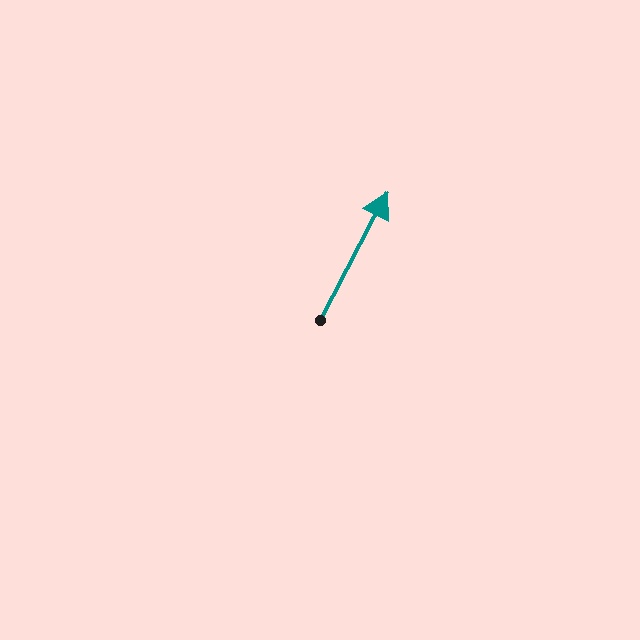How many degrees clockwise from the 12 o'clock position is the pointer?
Approximately 28 degrees.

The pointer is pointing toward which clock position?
Roughly 1 o'clock.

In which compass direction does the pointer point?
Northeast.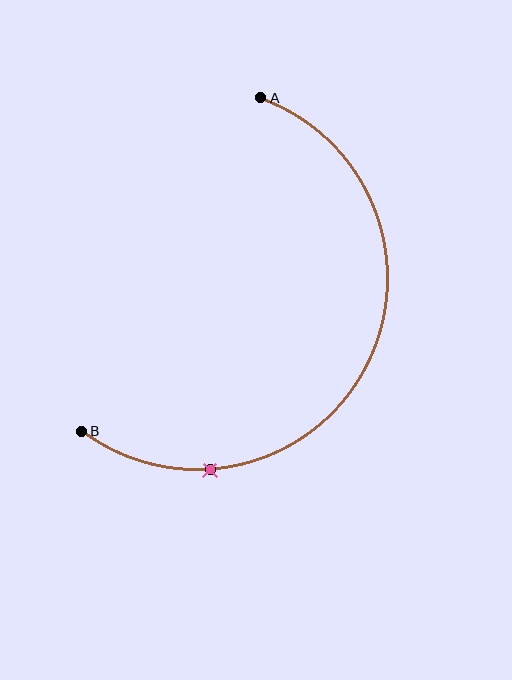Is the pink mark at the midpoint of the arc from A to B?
No. The pink mark lies on the arc but is closer to endpoint B. The arc midpoint would be at the point on the curve equidistant along the arc from both A and B.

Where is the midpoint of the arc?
The arc midpoint is the point on the curve farthest from the straight line joining A and B. It sits to the right of that line.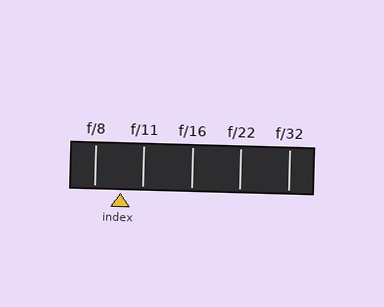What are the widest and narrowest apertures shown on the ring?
The widest aperture shown is f/8 and the narrowest is f/32.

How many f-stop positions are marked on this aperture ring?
There are 5 f-stop positions marked.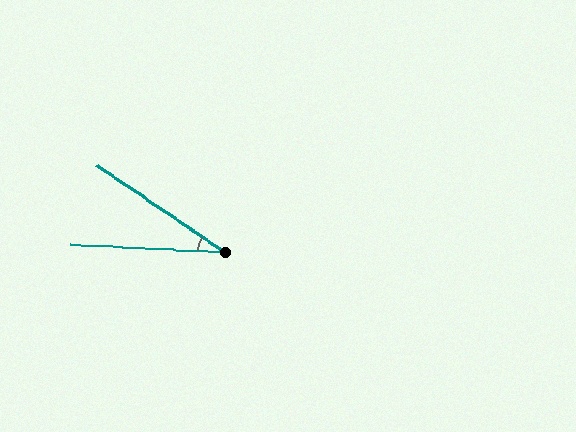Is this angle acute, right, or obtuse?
It is acute.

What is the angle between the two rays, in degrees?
Approximately 31 degrees.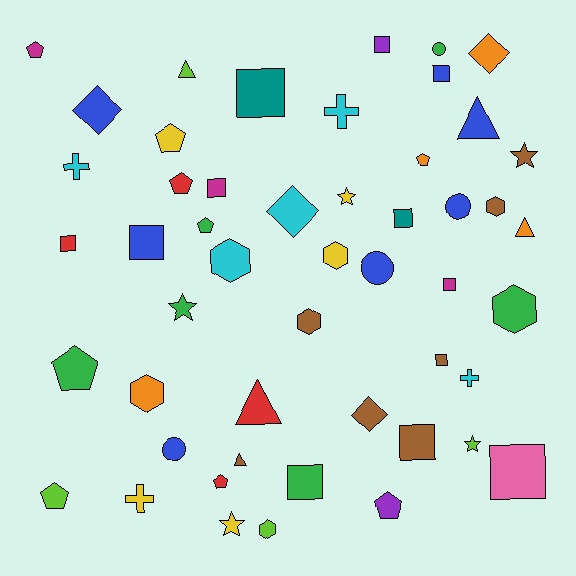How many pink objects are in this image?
There is 1 pink object.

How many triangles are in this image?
There are 5 triangles.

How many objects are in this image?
There are 50 objects.